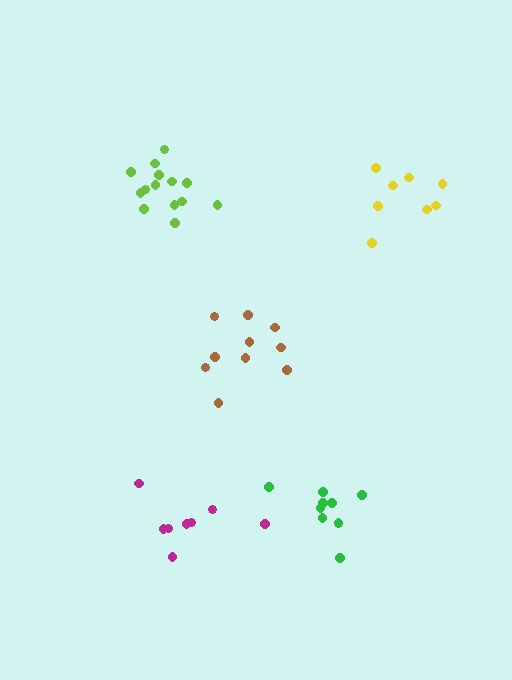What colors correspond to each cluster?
The clusters are colored: magenta, brown, lime, green, yellow.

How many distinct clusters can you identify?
There are 5 distinct clusters.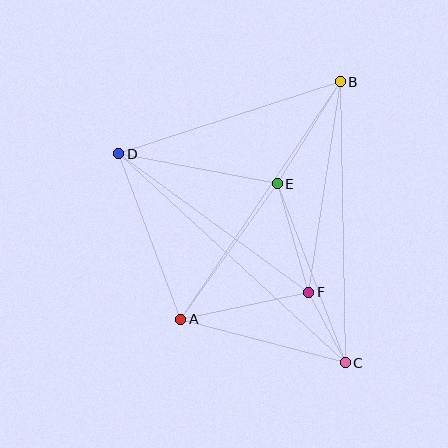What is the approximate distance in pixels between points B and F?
The distance between B and F is approximately 213 pixels.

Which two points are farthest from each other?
Points C and D are farthest from each other.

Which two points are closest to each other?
Points C and F are closest to each other.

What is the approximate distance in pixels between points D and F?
The distance between D and F is approximately 235 pixels.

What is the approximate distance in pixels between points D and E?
The distance between D and E is approximately 161 pixels.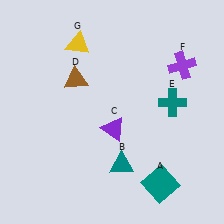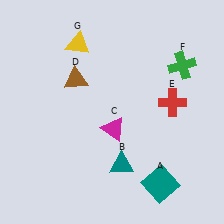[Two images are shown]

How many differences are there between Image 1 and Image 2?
There are 3 differences between the two images.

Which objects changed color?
C changed from purple to magenta. E changed from teal to red. F changed from purple to green.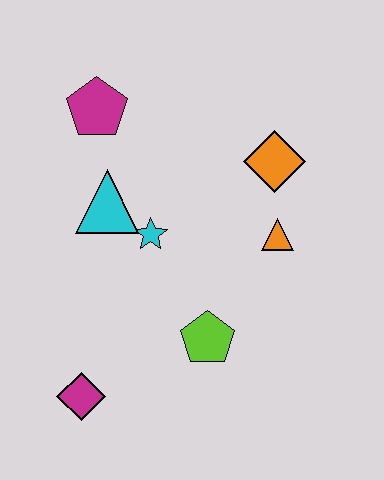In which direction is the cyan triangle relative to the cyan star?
The cyan triangle is to the left of the cyan star.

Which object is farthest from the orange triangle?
The magenta diamond is farthest from the orange triangle.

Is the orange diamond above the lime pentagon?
Yes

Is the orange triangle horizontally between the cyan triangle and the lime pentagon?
No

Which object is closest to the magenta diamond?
The lime pentagon is closest to the magenta diamond.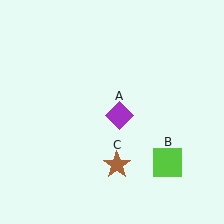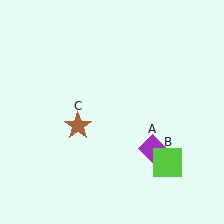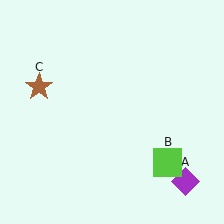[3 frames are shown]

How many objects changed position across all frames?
2 objects changed position: purple diamond (object A), brown star (object C).